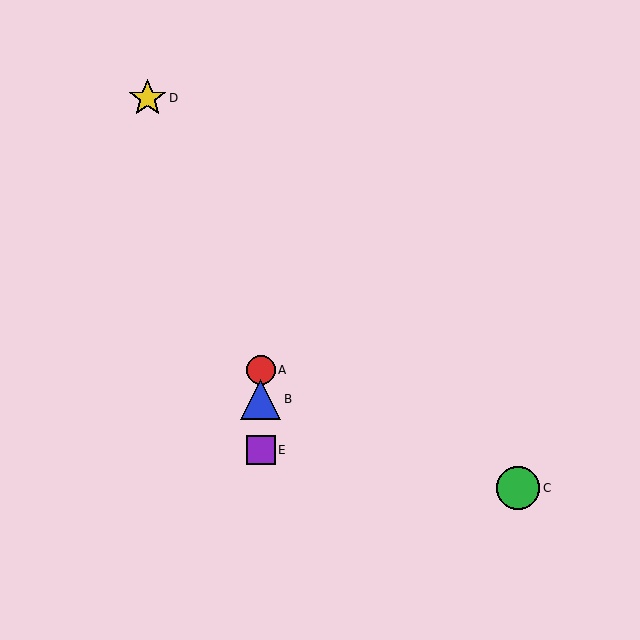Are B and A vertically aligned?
Yes, both are at x≈261.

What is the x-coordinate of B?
Object B is at x≈261.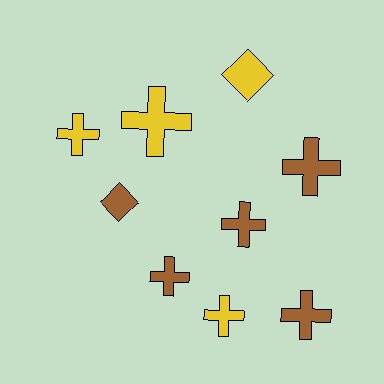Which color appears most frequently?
Brown, with 5 objects.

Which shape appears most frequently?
Cross, with 7 objects.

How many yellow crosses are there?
There are 3 yellow crosses.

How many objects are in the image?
There are 9 objects.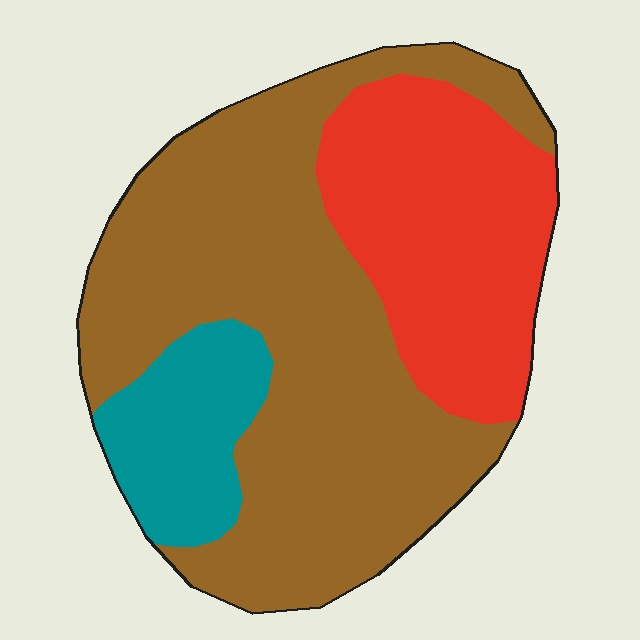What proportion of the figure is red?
Red takes up about one quarter (1/4) of the figure.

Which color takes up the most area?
Brown, at roughly 60%.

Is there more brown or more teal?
Brown.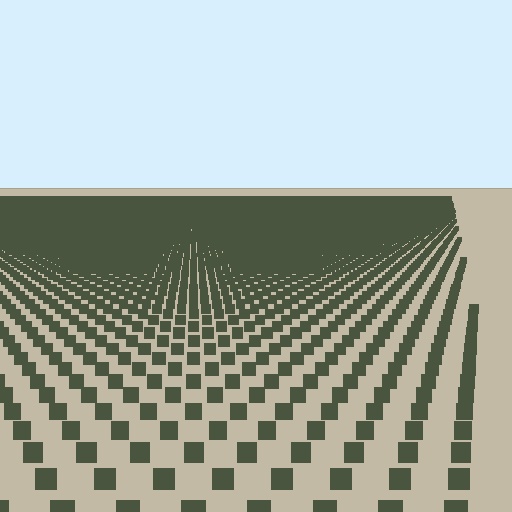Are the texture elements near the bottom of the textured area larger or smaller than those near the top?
Larger. Near the bottom, elements are closer to the viewer and appear at a bigger on-screen size.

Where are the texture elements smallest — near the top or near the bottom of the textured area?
Near the top.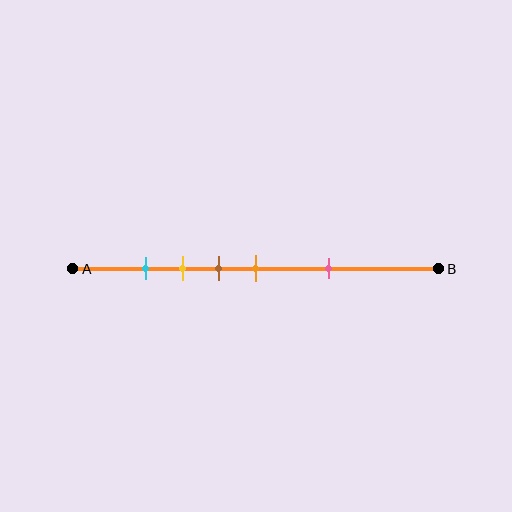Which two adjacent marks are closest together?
The cyan and yellow marks are the closest adjacent pair.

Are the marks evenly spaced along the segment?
No, the marks are not evenly spaced.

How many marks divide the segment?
There are 5 marks dividing the segment.